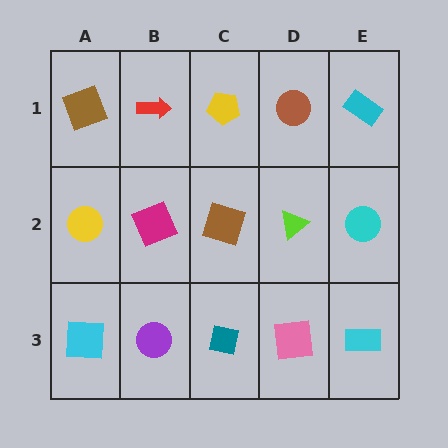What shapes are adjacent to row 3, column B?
A magenta square (row 2, column B), a cyan square (row 3, column A), a teal square (row 3, column C).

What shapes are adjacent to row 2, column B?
A red arrow (row 1, column B), a purple circle (row 3, column B), a yellow circle (row 2, column A), a brown square (row 2, column C).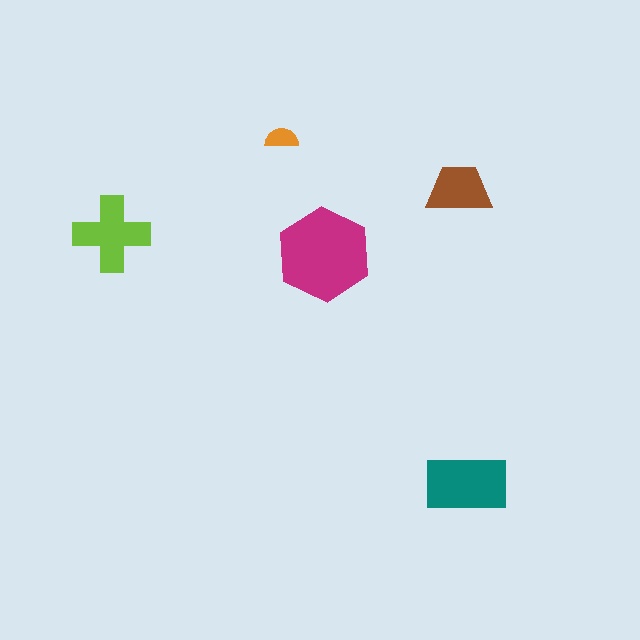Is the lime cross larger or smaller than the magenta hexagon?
Smaller.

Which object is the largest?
The magenta hexagon.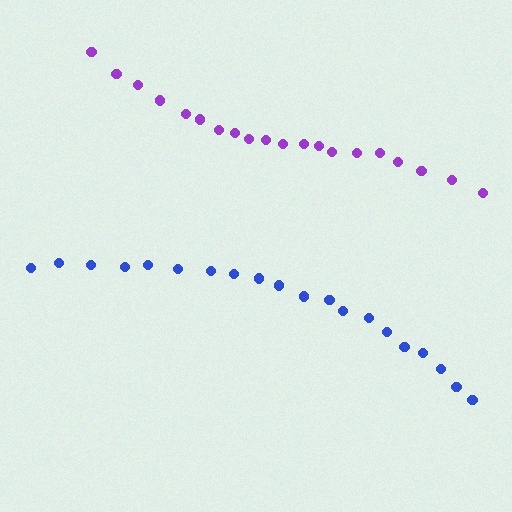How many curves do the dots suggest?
There are 2 distinct paths.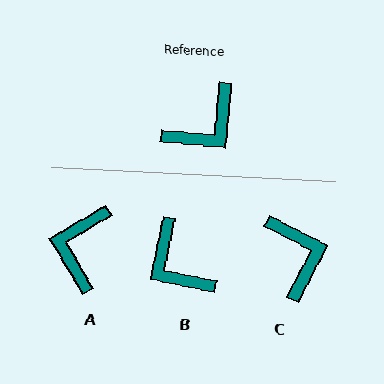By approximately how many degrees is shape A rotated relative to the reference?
Approximately 144 degrees clockwise.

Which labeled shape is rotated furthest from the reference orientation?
A, about 144 degrees away.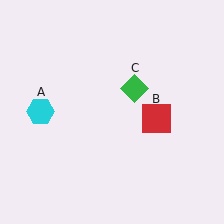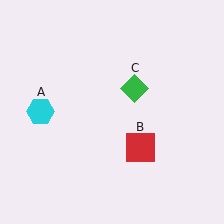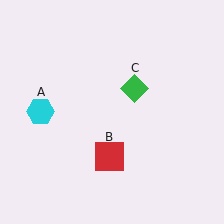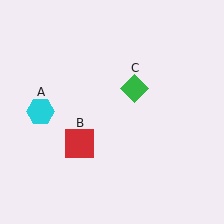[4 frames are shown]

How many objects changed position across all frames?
1 object changed position: red square (object B).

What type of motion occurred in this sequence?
The red square (object B) rotated clockwise around the center of the scene.